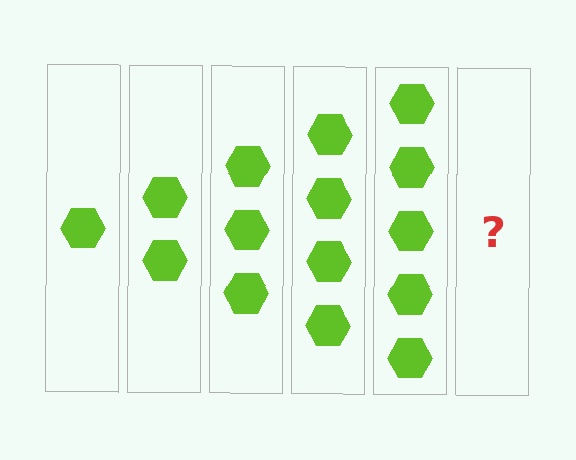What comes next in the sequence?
The next element should be 6 hexagons.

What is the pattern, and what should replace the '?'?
The pattern is that each step adds one more hexagon. The '?' should be 6 hexagons.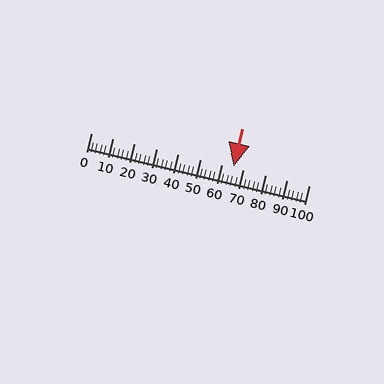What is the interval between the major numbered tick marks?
The major tick marks are spaced 10 units apart.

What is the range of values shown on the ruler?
The ruler shows values from 0 to 100.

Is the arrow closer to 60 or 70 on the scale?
The arrow is closer to 70.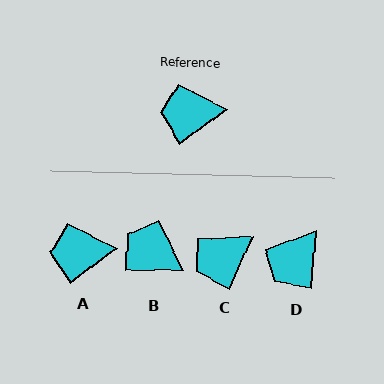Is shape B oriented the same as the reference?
No, it is off by about 36 degrees.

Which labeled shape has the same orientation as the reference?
A.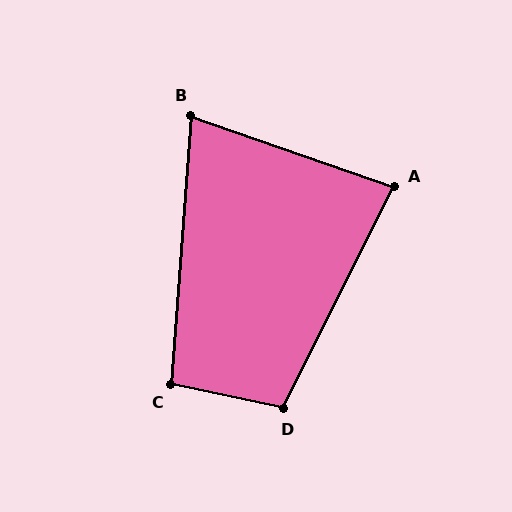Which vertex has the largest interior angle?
D, at approximately 105 degrees.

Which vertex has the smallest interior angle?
B, at approximately 75 degrees.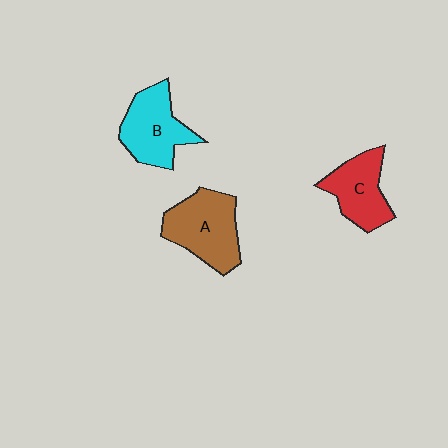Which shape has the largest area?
Shape A (brown).